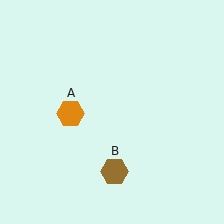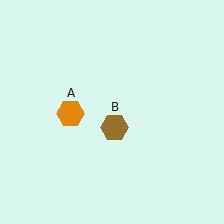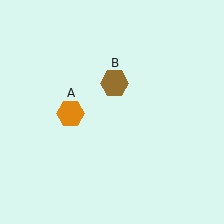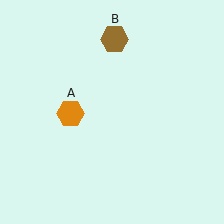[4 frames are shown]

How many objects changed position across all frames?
1 object changed position: brown hexagon (object B).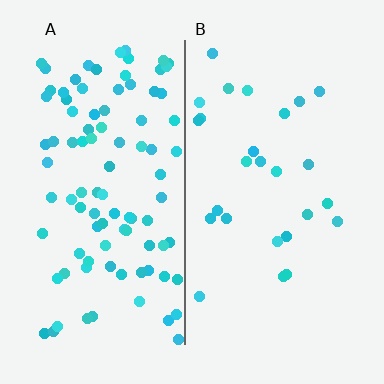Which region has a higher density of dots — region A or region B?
A (the left).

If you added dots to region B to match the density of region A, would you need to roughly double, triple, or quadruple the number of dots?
Approximately quadruple.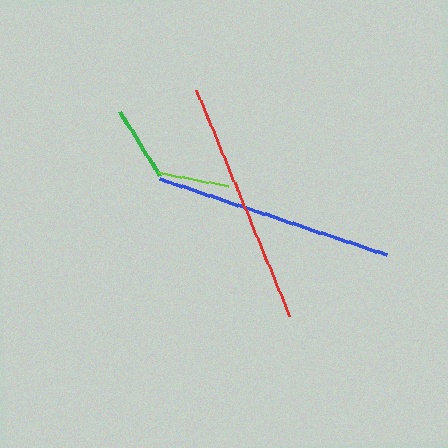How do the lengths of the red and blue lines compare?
The red and blue lines are approximately the same length.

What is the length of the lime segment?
The lime segment is approximately 71 pixels long.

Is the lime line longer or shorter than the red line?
The red line is longer than the lime line.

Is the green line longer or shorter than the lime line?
The green line is longer than the lime line.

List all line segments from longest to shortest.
From longest to shortest: red, blue, green, lime.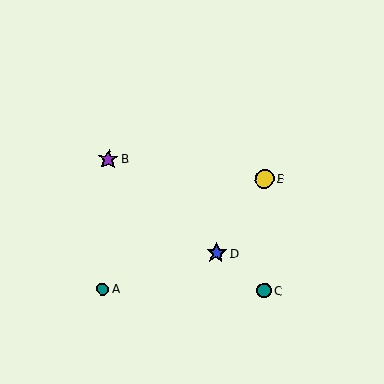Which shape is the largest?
The purple star (labeled B) is the largest.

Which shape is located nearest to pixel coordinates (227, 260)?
The blue star (labeled D) at (216, 253) is nearest to that location.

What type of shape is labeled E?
Shape E is a yellow circle.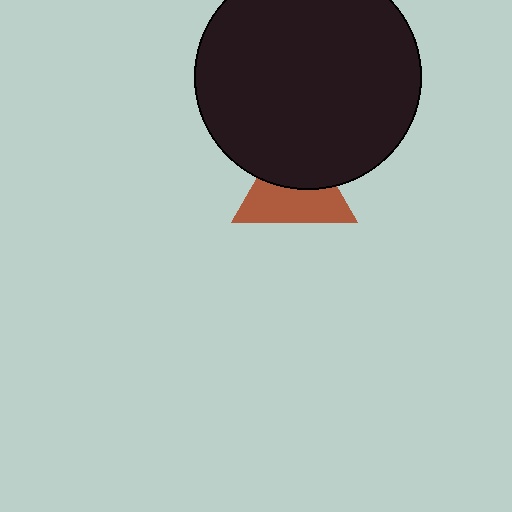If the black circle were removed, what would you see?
You would see the complete brown triangle.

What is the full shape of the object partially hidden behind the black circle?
The partially hidden object is a brown triangle.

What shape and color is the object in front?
The object in front is a black circle.